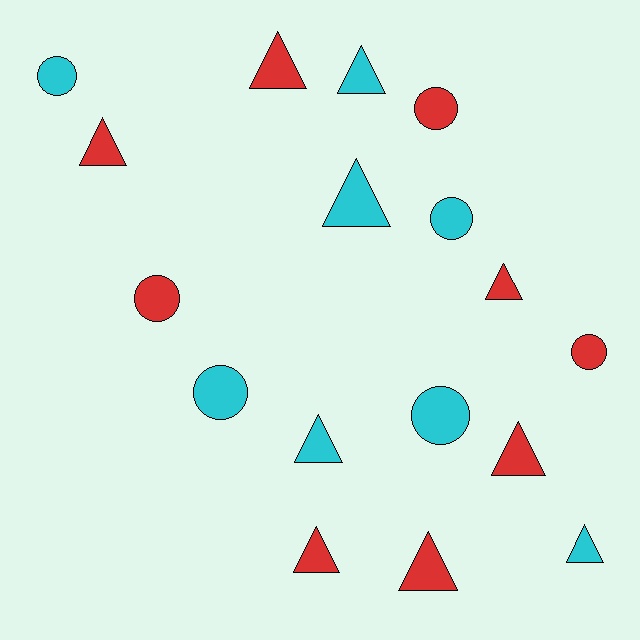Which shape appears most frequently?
Triangle, with 10 objects.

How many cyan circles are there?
There are 4 cyan circles.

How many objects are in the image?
There are 17 objects.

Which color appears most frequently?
Red, with 9 objects.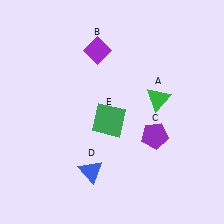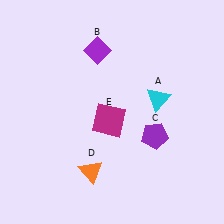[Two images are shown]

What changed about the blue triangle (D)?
In Image 1, D is blue. In Image 2, it changed to orange.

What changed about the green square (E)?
In Image 1, E is green. In Image 2, it changed to magenta.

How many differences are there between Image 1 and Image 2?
There are 3 differences between the two images.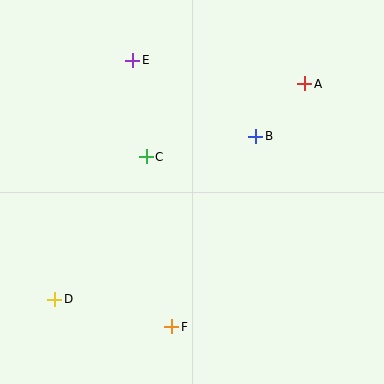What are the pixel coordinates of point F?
Point F is at (172, 327).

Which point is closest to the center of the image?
Point C at (146, 157) is closest to the center.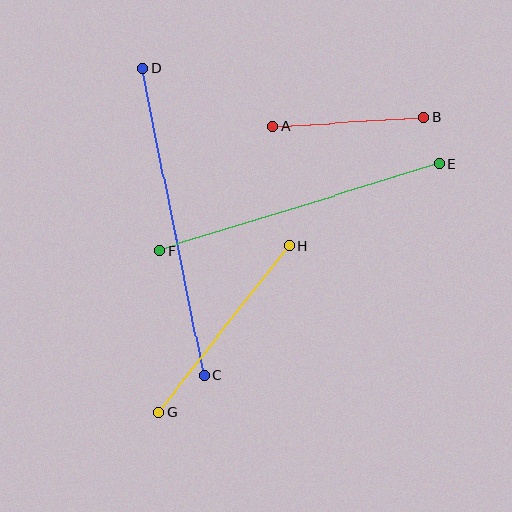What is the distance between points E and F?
The distance is approximately 293 pixels.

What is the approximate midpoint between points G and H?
The midpoint is at approximately (224, 329) pixels.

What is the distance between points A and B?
The distance is approximately 151 pixels.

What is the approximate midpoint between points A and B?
The midpoint is at approximately (349, 122) pixels.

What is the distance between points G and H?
The distance is approximately 212 pixels.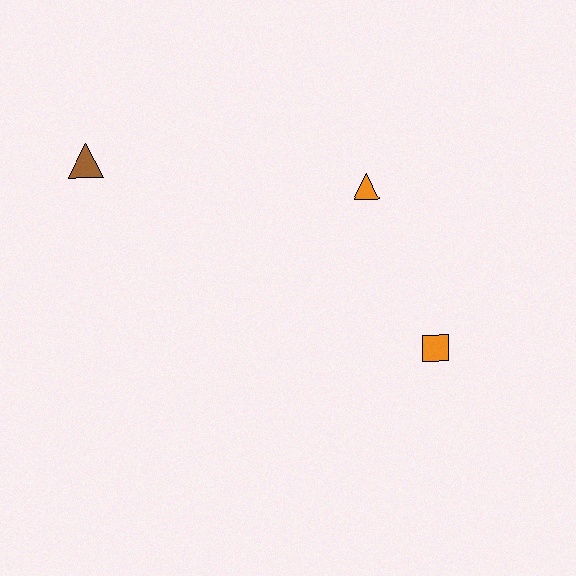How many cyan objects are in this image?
There are no cyan objects.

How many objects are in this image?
There are 3 objects.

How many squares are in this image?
There is 1 square.